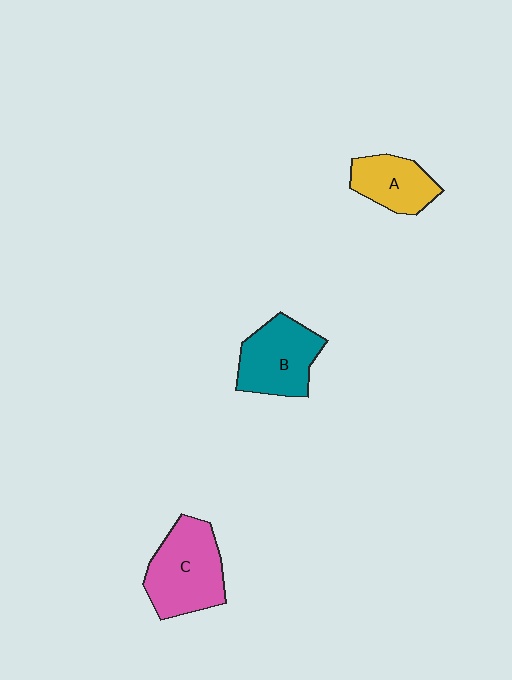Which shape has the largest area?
Shape C (pink).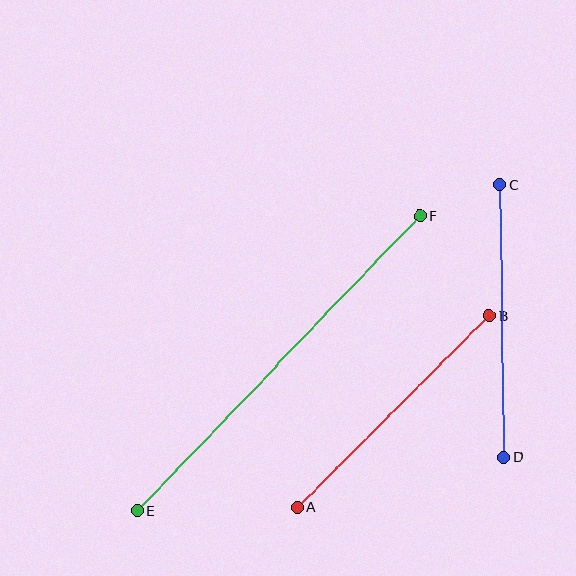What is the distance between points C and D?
The distance is approximately 273 pixels.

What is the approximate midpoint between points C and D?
The midpoint is at approximately (502, 321) pixels.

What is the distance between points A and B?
The distance is approximately 271 pixels.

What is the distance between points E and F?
The distance is approximately 408 pixels.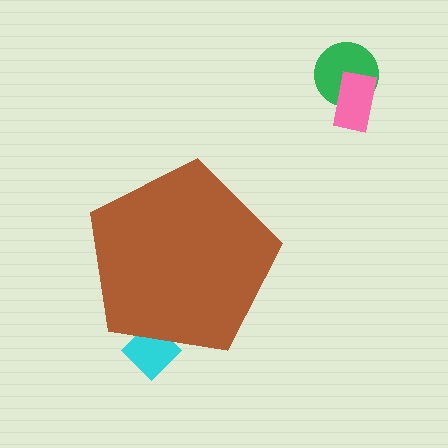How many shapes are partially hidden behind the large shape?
1 shape is partially hidden.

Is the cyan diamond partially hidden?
Yes, the cyan diamond is partially hidden behind the brown pentagon.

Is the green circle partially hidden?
No, the green circle is fully visible.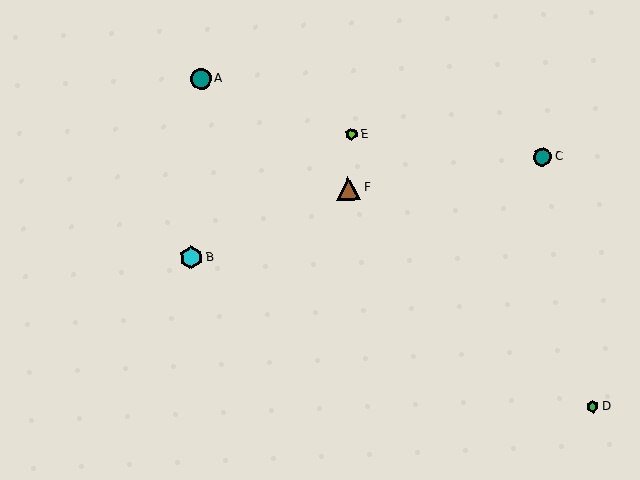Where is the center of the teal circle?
The center of the teal circle is at (542, 157).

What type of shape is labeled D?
Shape D is a green hexagon.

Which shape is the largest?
The brown triangle (labeled F) is the largest.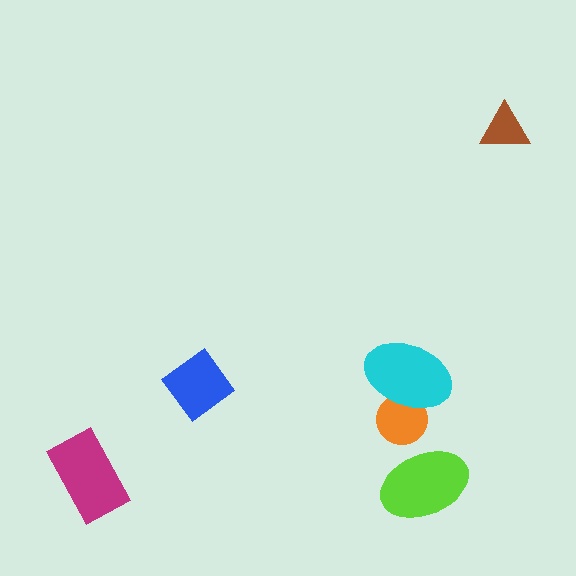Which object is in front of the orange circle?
The cyan ellipse is in front of the orange circle.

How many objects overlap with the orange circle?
1 object overlaps with the orange circle.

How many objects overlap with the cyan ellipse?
1 object overlaps with the cyan ellipse.